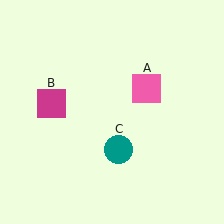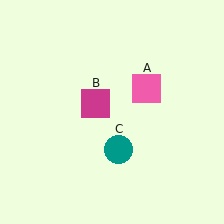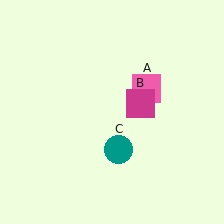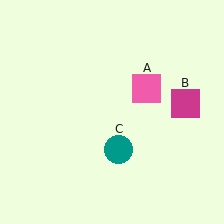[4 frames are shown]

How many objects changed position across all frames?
1 object changed position: magenta square (object B).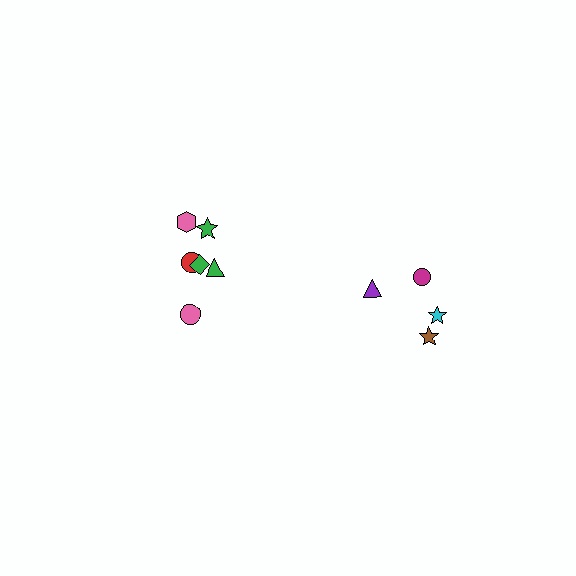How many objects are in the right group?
There are 4 objects.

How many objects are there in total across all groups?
There are 10 objects.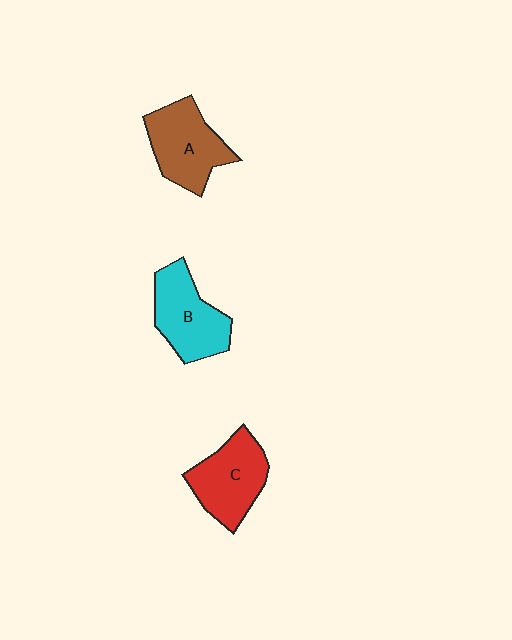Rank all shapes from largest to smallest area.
From largest to smallest: A (brown), C (red), B (cyan).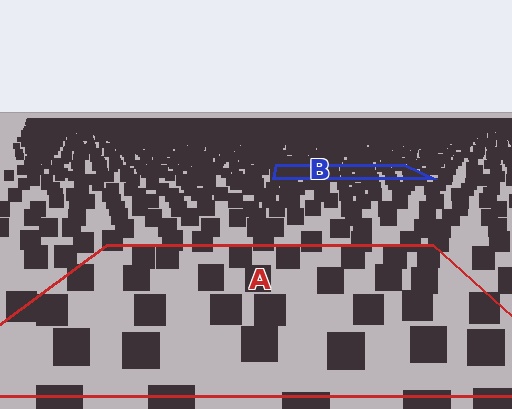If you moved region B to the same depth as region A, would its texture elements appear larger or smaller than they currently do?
They would appear larger. At a closer depth, the same texture elements are projected at a bigger on-screen size.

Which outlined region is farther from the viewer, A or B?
Region B is farther from the viewer — the texture elements inside it appear smaller and more densely packed.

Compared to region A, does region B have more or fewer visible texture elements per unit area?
Region B has more texture elements per unit area — they are packed more densely because it is farther away.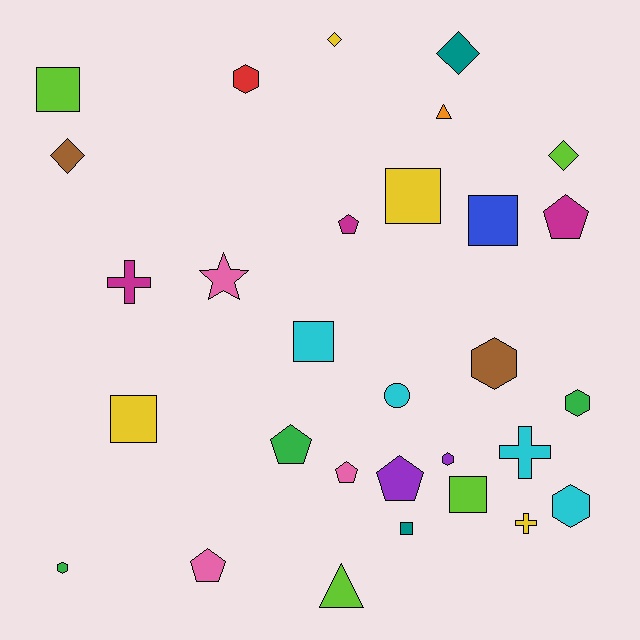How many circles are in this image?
There is 1 circle.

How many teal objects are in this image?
There are 2 teal objects.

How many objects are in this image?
There are 30 objects.